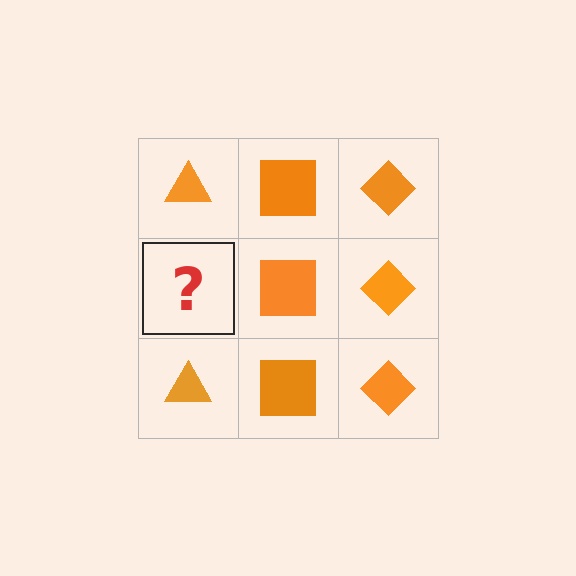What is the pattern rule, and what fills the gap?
The rule is that each column has a consistent shape. The gap should be filled with an orange triangle.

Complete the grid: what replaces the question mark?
The question mark should be replaced with an orange triangle.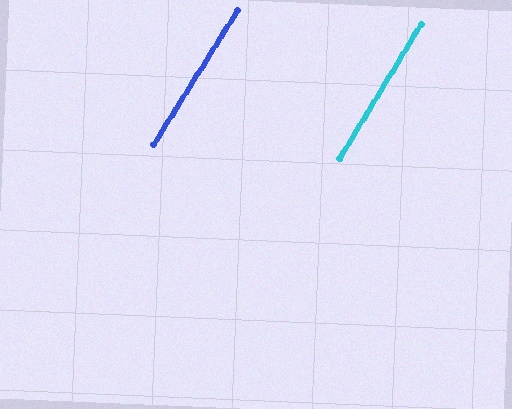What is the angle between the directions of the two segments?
Approximately 1 degree.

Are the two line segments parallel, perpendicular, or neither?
Parallel — their directions differ by only 0.6°.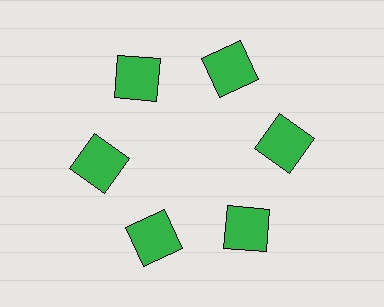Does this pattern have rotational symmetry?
Yes, this pattern has 6-fold rotational symmetry. It looks the same after rotating 60 degrees around the center.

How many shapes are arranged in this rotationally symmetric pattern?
There are 6 shapes, arranged in 6 groups of 1.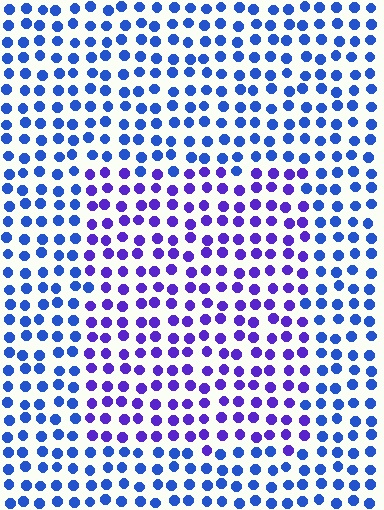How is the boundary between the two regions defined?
The boundary is defined purely by a slight shift in hue (about 36 degrees). Spacing, size, and orientation are identical on both sides.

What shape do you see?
I see a rectangle.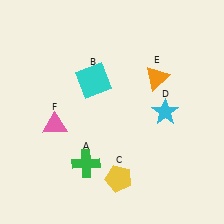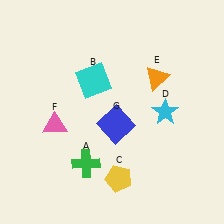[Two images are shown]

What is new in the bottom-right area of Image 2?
A blue square (G) was added in the bottom-right area of Image 2.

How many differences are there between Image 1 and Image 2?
There is 1 difference between the two images.